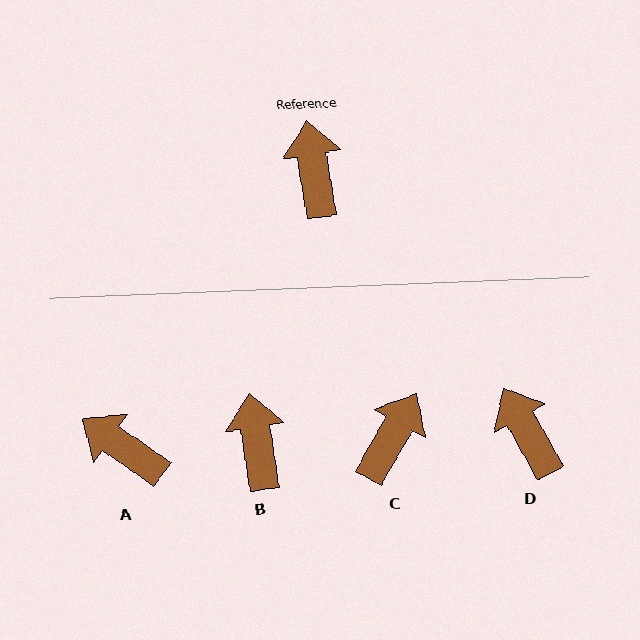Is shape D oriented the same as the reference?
No, it is off by about 20 degrees.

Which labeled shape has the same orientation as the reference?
B.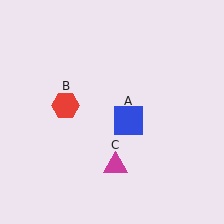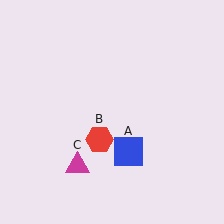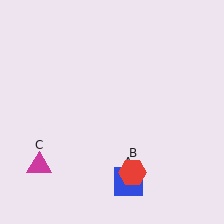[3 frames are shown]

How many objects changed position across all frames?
3 objects changed position: blue square (object A), red hexagon (object B), magenta triangle (object C).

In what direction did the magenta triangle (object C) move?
The magenta triangle (object C) moved left.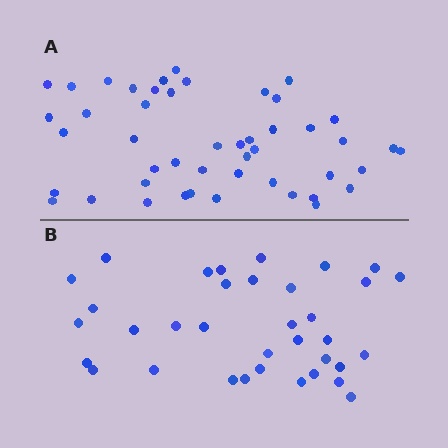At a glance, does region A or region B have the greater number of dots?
Region A (the top region) has more dots.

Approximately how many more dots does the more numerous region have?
Region A has roughly 12 or so more dots than region B.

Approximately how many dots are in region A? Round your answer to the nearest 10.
About 50 dots. (The exact count is 47, which rounds to 50.)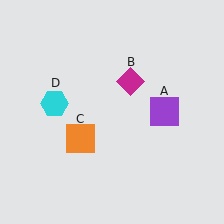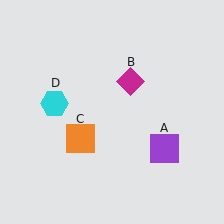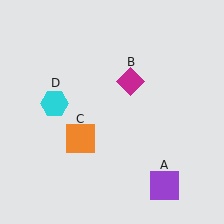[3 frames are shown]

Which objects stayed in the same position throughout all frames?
Magenta diamond (object B) and orange square (object C) and cyan hexagon (object D) remained stationary.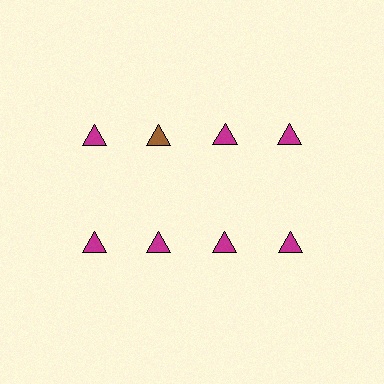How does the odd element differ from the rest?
It has a different color: brown instead of magenta.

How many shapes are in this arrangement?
There are 8 shapes arranged in a grid pattern.